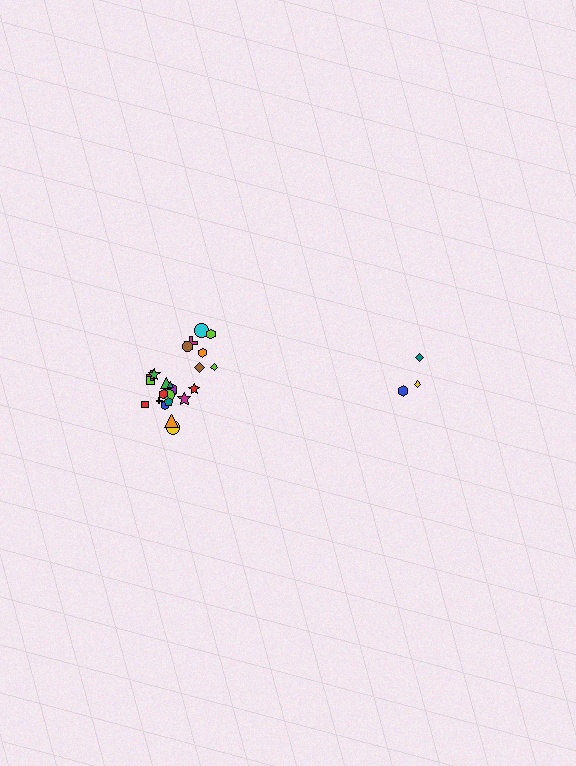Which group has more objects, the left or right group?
The left group.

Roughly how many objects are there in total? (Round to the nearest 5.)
Roughly 30 objects in total.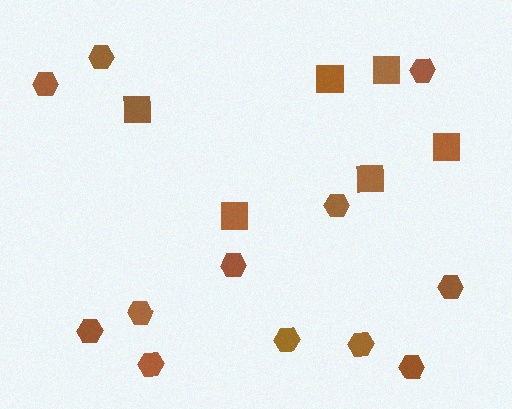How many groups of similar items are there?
There are 2 groups: one group of squares (6) and one group of hexagons (12).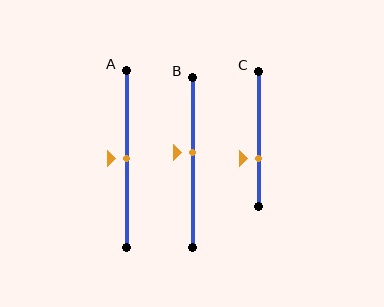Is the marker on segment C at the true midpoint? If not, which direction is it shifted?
No, the marker on segment C is shifted downward by about 15% of the segment length.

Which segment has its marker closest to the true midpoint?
Segment A has its marker closest to the true midpoint.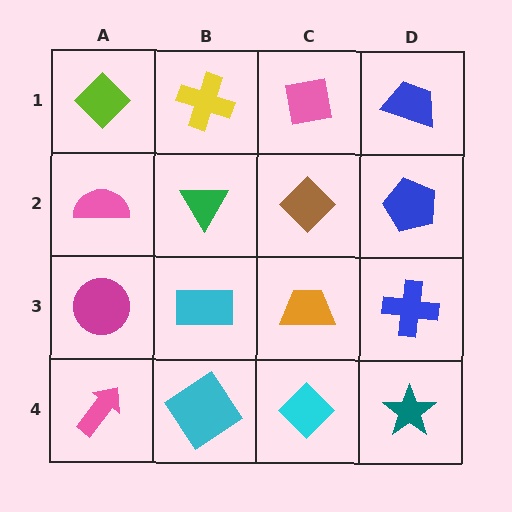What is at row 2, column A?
A pink semicircle.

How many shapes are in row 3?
4 shapes.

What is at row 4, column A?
A pink arrow.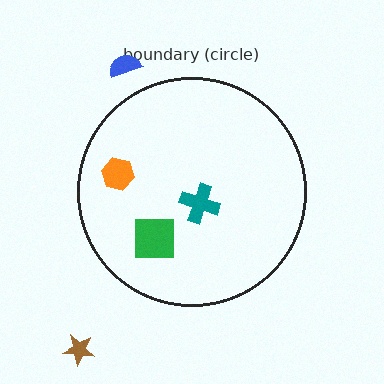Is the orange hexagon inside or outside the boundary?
Inside.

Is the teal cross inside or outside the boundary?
Inside.